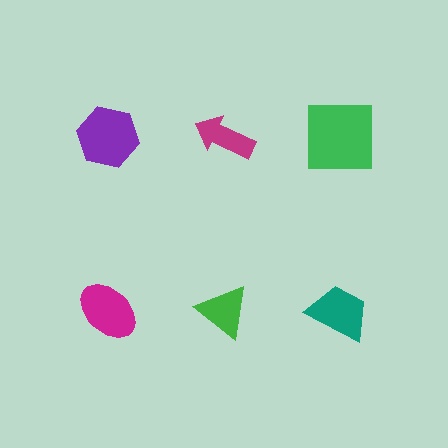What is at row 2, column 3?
A teal trapezoid.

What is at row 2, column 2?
A green triangle.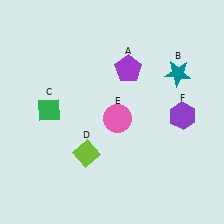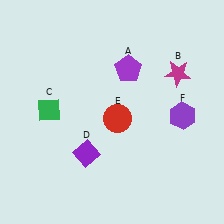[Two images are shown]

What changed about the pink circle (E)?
In Image 1, E is pink. In Image 2, it changed to red.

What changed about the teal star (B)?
In Image 1, B is teal. In Image 2, it changed to magenta.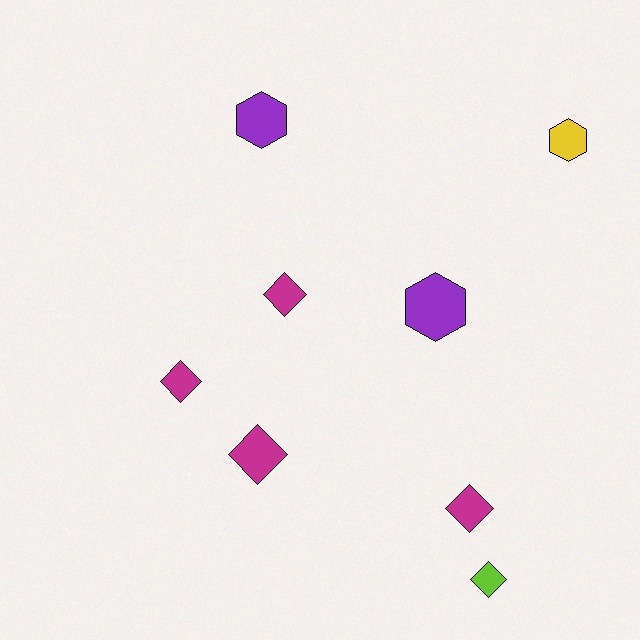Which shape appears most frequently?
Diamond, with 5 objects.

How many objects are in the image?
There are 8 objects.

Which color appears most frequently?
Magenta, with 4 objects.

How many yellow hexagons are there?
There is 1 yellow hexagon.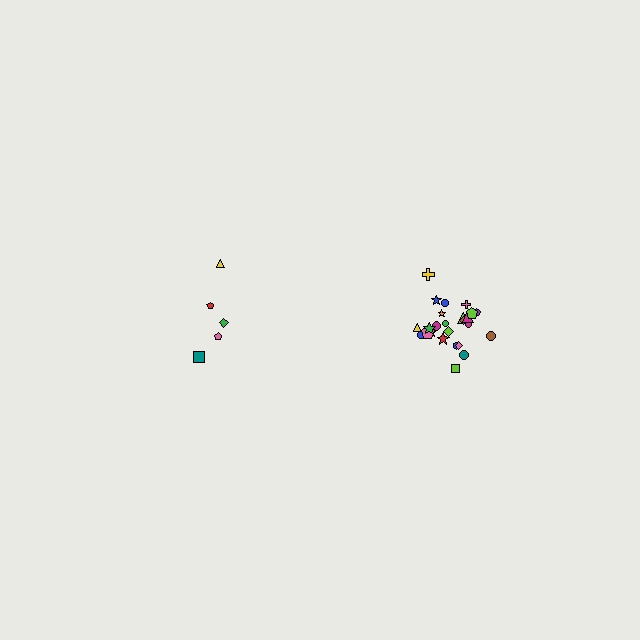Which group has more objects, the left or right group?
The right group.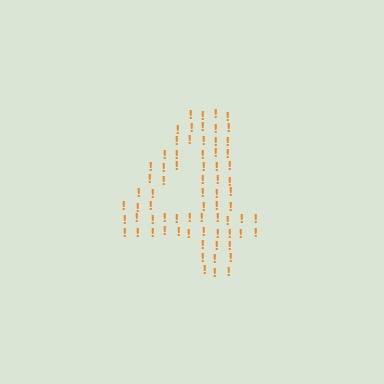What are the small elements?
The small elements are exclamation marks.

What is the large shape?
The large shape is the digit 4.